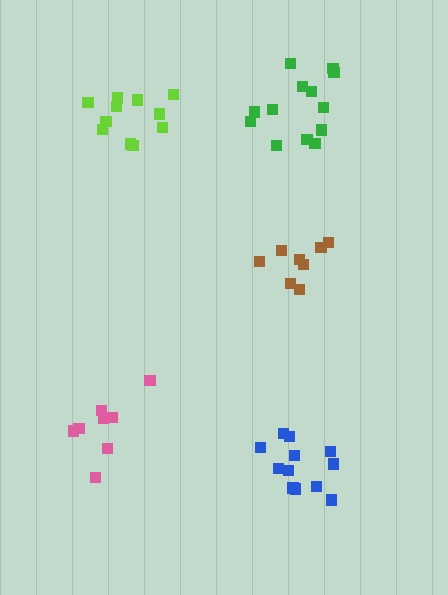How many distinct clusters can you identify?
There are 5 distinct clusters.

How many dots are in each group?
Group 1: 11 dots, Group 2: 13 dots, Group 3: 8 dots, Group 4: 8 dots, Group 5: 12 dots (52 total).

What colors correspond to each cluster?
The clusters are colored: lime, green, pink, brown, blue.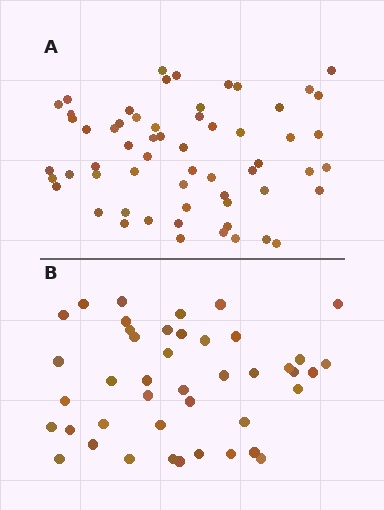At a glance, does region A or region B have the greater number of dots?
Region A (the top region) has more dots.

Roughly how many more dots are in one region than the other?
Region A has approximately 15 more dots than region B.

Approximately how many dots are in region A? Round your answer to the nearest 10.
About 60 dots.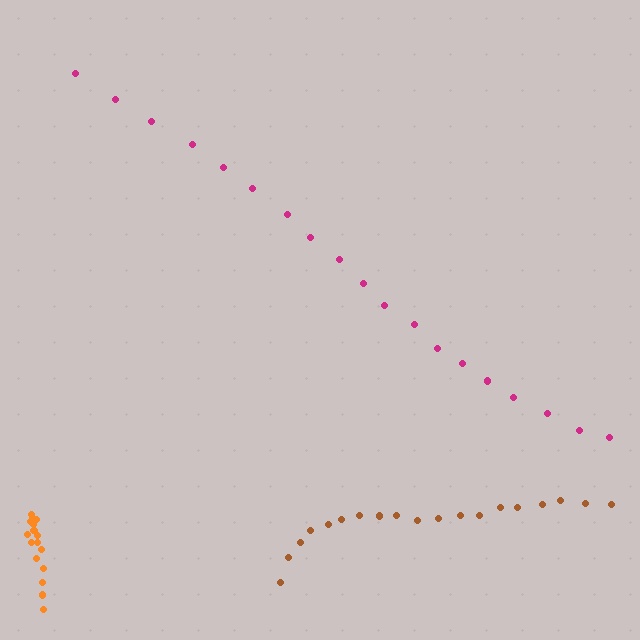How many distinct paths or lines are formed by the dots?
There are 3 distinct paths.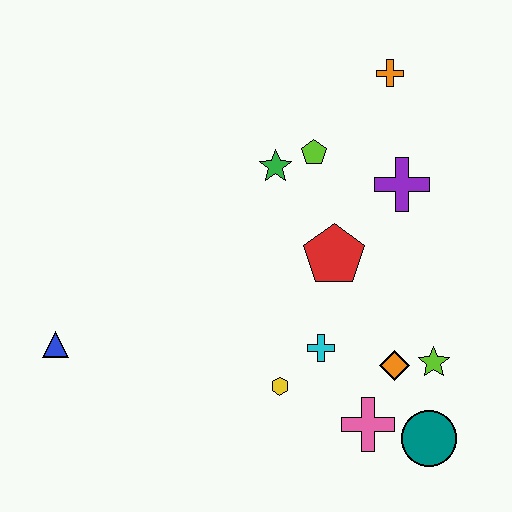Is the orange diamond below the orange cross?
Yes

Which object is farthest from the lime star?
The blue triangle is farthest from the lime star.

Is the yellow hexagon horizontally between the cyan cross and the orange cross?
No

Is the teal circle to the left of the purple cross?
No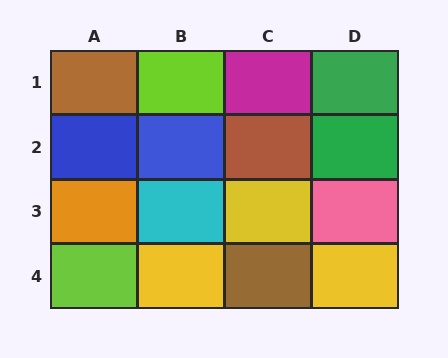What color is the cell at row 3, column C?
Yellow.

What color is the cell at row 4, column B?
Yellow.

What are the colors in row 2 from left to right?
Blue, blue, brown, green.